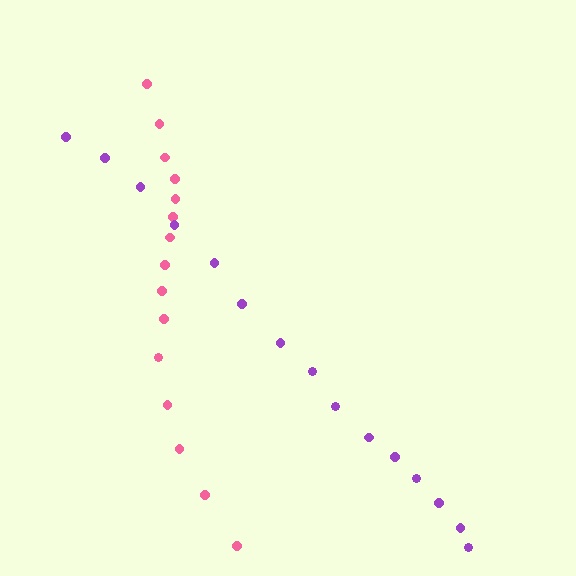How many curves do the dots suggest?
There are 2 distinct paths.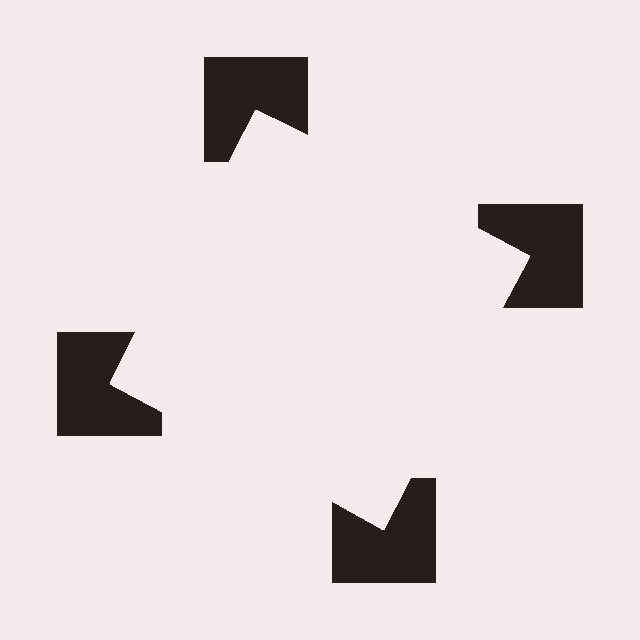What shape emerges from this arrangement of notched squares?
An illusory square — its edges are inferred from the aligned wedge cuts in the notched squares, not physically drawn.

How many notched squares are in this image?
There are 4 — one at each vertex of the illusory square.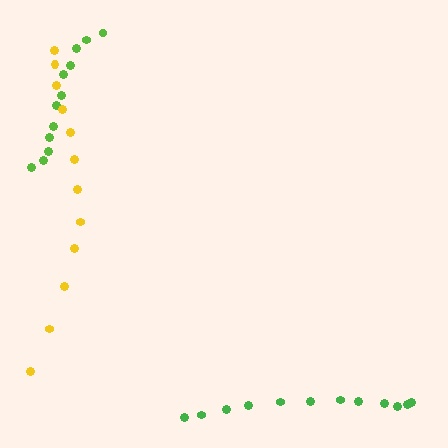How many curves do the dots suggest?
There are 3 distinct paths.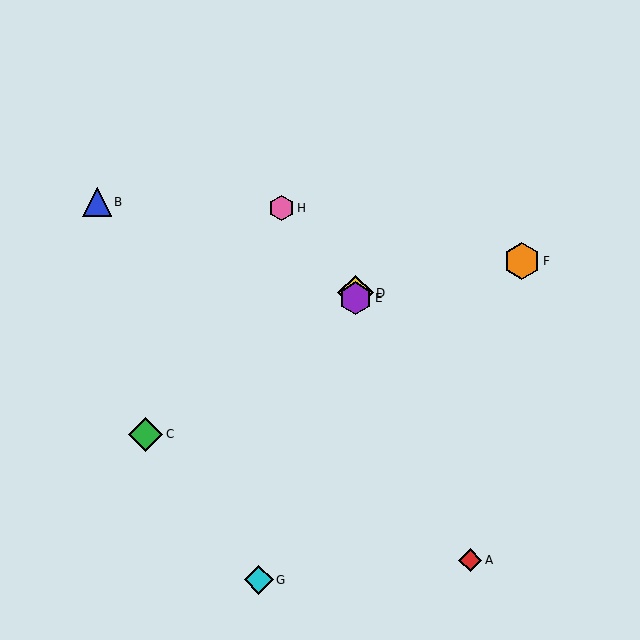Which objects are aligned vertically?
Objects D, E are aligned vertically.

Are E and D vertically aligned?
Yes, both are at x≈355.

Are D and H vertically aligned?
No, D is at x≈355 and H is at x≈282.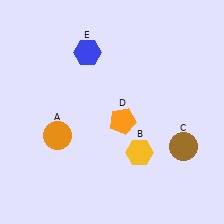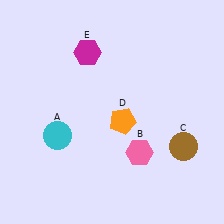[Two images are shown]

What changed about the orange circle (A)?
In Image 1, A is orange. In Image 2, it changed to cyan.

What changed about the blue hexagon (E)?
In Image 1, E is blue. In Image 2, it changed to magenta.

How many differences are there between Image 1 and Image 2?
There are 3 differences between the two images.